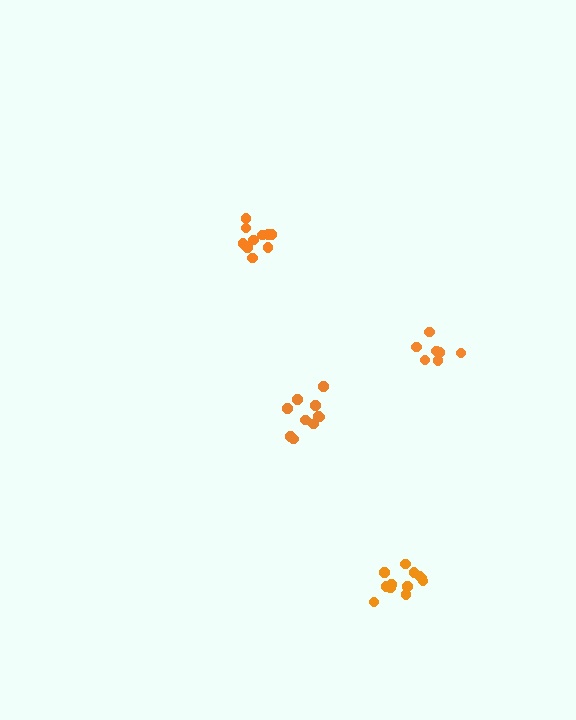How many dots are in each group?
Group 1: 10 dots, Group 2: 11 dots, Group 3: 12 dots, Group 4: 7 dots (40 total).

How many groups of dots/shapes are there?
There are 4 groups.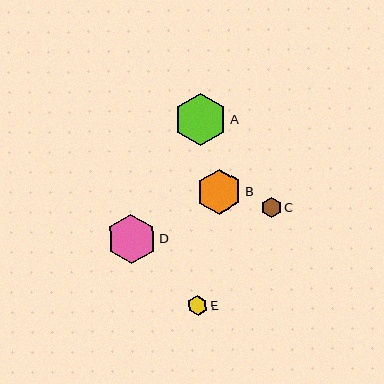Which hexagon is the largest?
Hexagon A is the largest with a size of approximately 53 pixels.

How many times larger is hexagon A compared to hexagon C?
Hexagon A is approximately 2.6 times the size of hexagon C.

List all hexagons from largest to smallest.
From largest to smallest: A, D, B, E, C.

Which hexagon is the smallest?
Hexagon C is the smallest with a size of approximately 20 pixels.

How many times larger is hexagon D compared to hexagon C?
Hexagon D is approximately 2.5 times the size of hexagon C.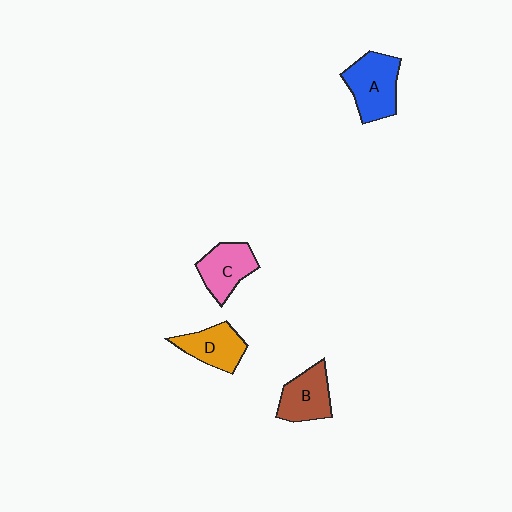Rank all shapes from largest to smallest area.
From largest to smallest: A (blue), C (pink), B (brown), D (orange).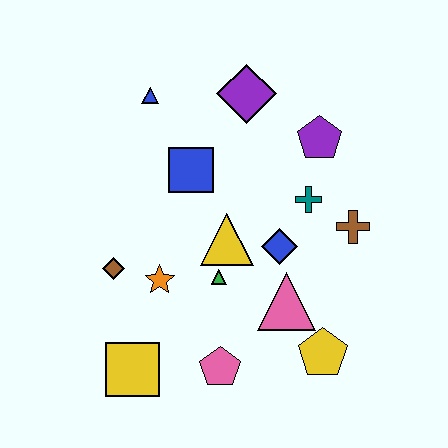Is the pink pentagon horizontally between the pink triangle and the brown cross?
No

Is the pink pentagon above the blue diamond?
No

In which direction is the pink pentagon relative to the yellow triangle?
The pink pentagon is below the yellow triangle.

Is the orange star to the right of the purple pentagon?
No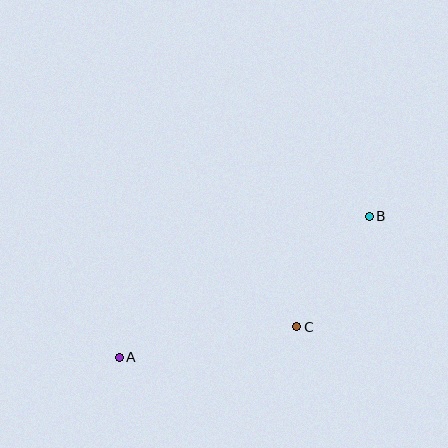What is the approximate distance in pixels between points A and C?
The distance between A and C is approximately 180 pixels.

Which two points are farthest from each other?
Points A and B are farthest from each other.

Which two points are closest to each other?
Points B and C are closest to each other.